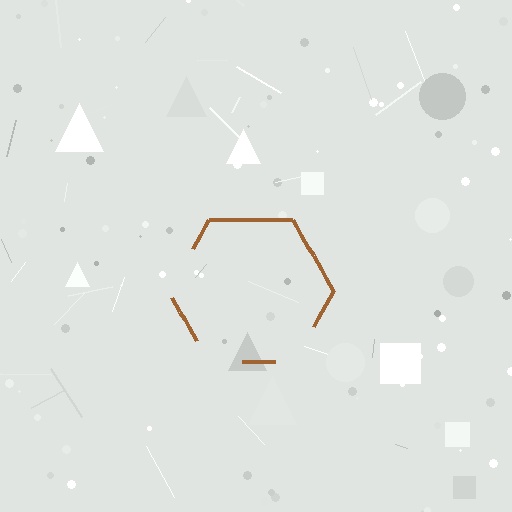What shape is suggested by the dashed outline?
The dashed outline suggests a hexagon.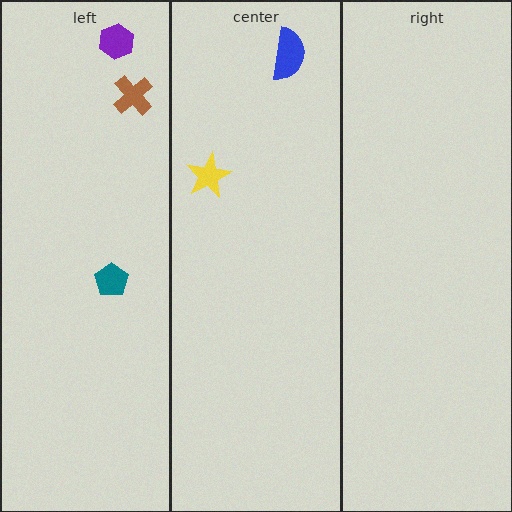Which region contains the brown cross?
The left region.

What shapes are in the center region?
The yellow star, the blue semicircle.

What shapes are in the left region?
The teal pentagon, the purple hexagon, the brown cross.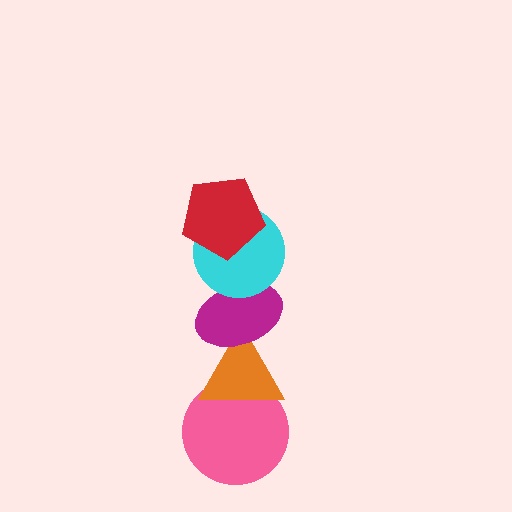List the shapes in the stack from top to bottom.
From top to bottom: the red pentagon, the cyan circle, the magenta ellipse, the orange triangle, the pink circle.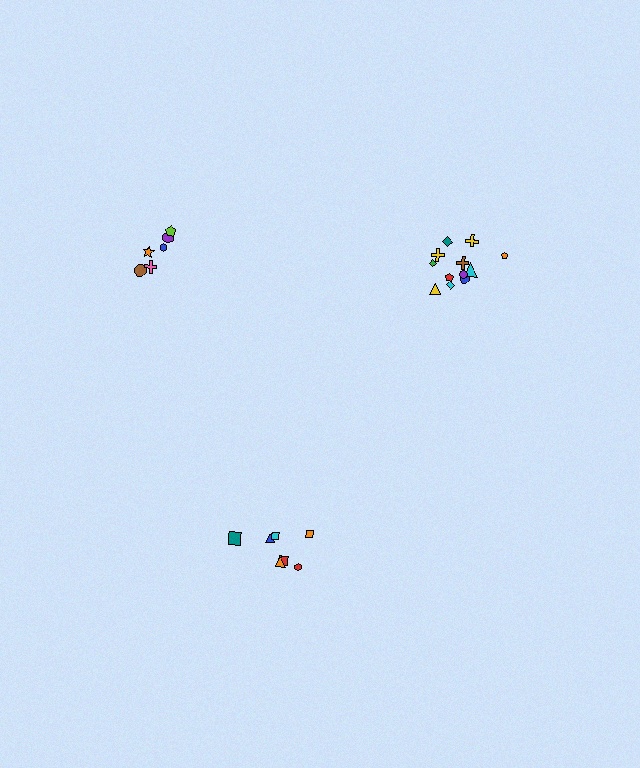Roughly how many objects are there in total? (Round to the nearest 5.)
Roughly 25 objects in total.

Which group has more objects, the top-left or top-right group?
The top-right group.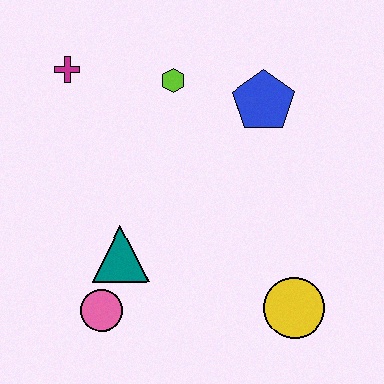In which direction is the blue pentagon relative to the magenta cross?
The blue pentagon is to the right of the magenta cross.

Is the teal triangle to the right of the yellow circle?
No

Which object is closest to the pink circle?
The teal triangle is closest to the pink circle.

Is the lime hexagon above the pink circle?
Yes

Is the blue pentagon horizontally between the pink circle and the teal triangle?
No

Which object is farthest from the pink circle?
The blue pentagon is farthest from the pink circle.